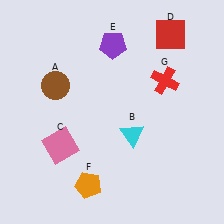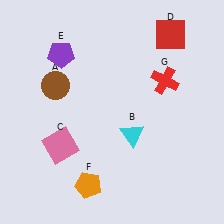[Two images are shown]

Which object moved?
The purple pentagon (E) moved left.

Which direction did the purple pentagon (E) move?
The purple pentagon (E) moved left.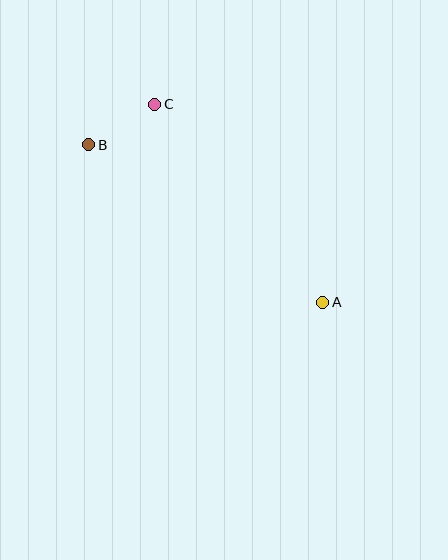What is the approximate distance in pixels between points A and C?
The distance between A and C is approximately 260 pixels.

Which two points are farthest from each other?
Points A and B are farthest from each other.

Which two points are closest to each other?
Points B and C are closest to each other.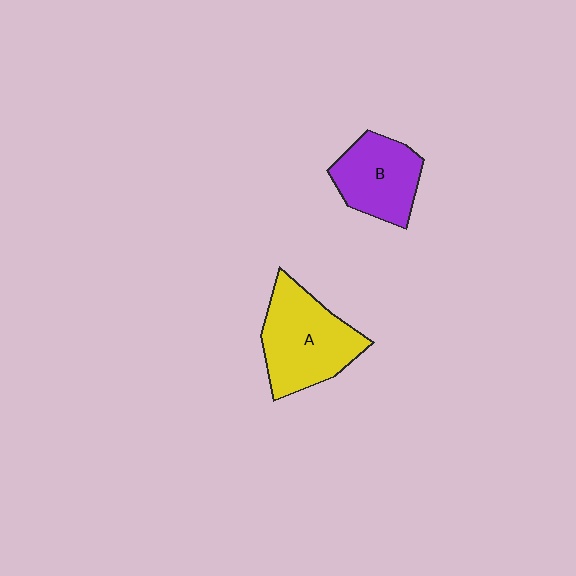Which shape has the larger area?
Shape A (yellow).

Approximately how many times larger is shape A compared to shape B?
Approximately 1.3 times.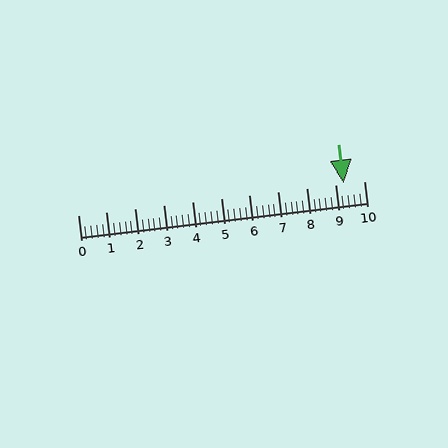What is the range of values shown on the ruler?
The ruler shows values from 0 to 10.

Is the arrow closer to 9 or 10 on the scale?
The arrow is closer to 9.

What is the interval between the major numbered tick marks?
The major tick marks are spaced 1 units apart.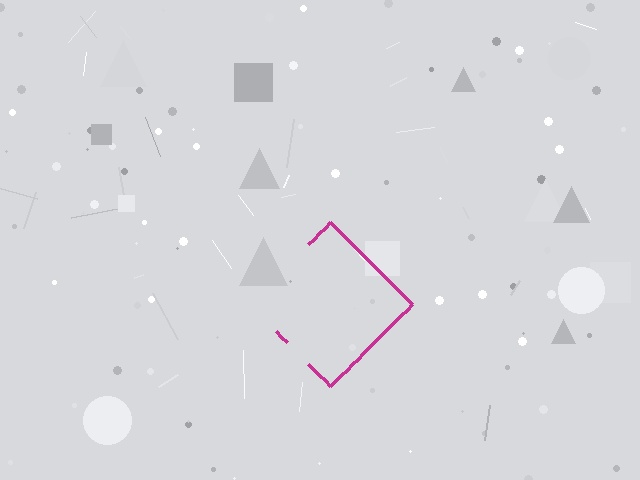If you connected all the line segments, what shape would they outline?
They would outline a diamond.